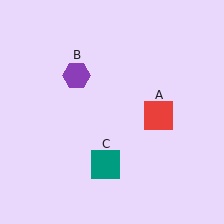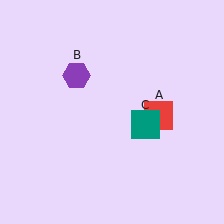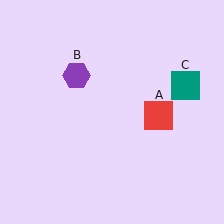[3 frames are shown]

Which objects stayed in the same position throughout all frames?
Red square (object A) and purple hexagon (object B) remained stationary.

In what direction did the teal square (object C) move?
The teal square (object C) moved up and to the right.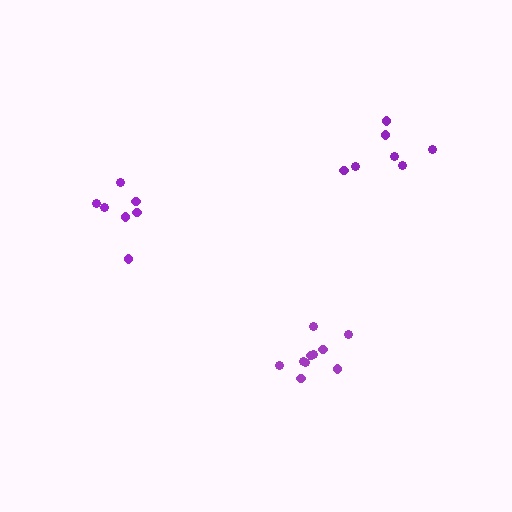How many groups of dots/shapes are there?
There are 3 groups.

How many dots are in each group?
Group 1: 7 dots, Group 2: 7 dots, Group 3: 10 dots (24 total).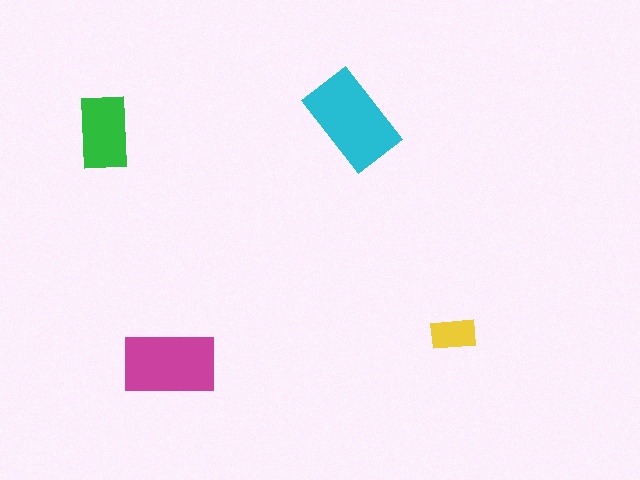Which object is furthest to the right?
The yellow rectangle is rightmost.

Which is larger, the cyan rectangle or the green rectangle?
The cyan one.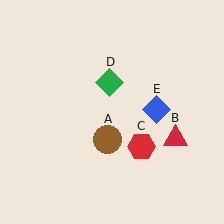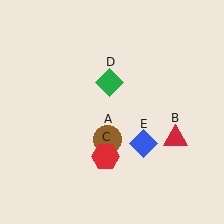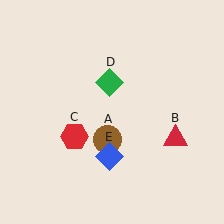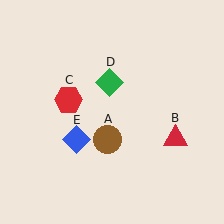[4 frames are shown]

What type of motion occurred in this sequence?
The red hexagon (object C), blue diamond (object E) rotated clockwise around the center of the scene.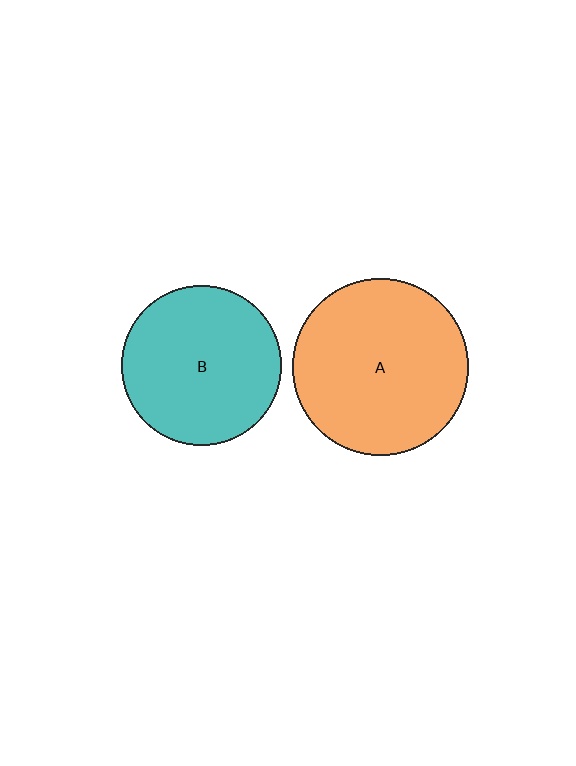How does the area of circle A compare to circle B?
Approximately 1.2 times.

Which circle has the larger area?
Circle A (orange).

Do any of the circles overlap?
No, none of the circles overlap.